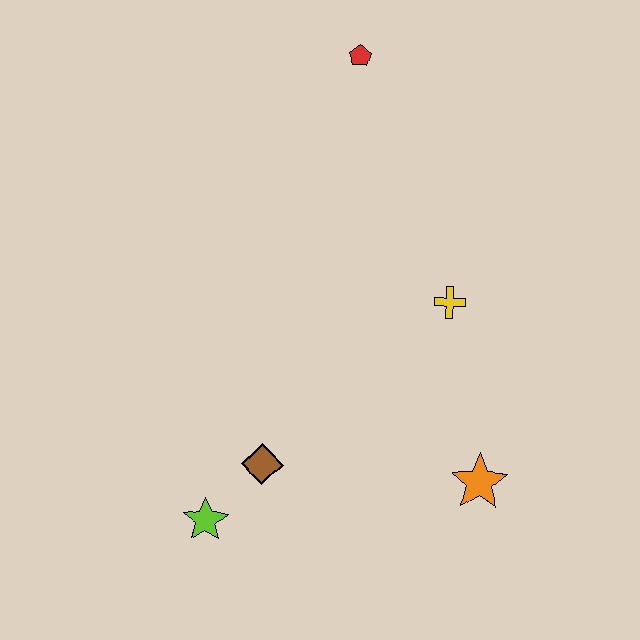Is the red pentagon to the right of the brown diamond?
Yes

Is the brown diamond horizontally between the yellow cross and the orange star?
No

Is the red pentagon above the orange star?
Yes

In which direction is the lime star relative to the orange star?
The lime star is to the left of the orange star.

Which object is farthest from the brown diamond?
The red pentagon is farthest from the brown diamond.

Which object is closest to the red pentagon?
The yellow cross is closest to the red pentagon.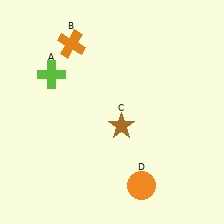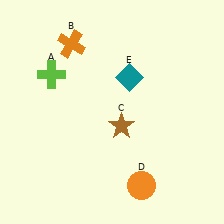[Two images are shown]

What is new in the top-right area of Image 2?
A teal diamond (E) was added in the top-right area of Image 2.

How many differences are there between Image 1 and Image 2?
There is 1 difference between the two images.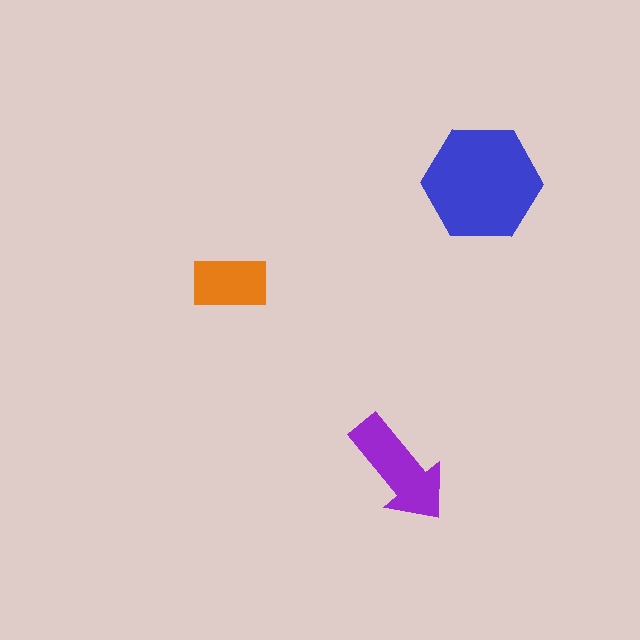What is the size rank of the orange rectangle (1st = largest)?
3rd.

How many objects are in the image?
There are 3 objects in the image.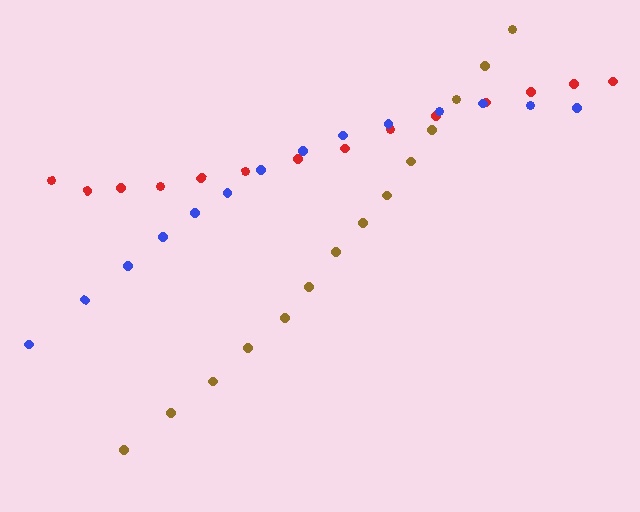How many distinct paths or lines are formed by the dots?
There are 3 distinct paths.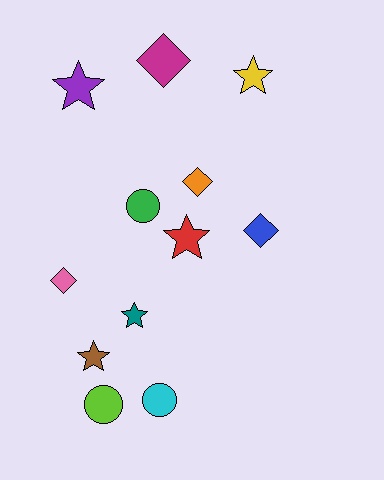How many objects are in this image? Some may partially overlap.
There are 12 objects.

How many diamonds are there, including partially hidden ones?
There are 4 diamonds.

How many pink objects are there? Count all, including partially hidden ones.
There is 1 pink object.